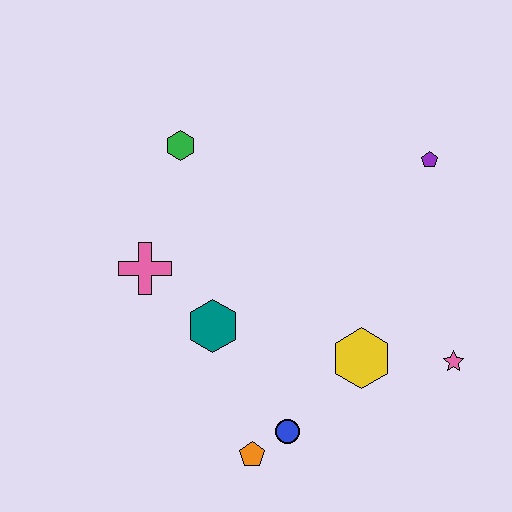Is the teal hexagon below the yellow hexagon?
No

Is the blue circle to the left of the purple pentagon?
Yes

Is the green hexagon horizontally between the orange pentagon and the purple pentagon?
No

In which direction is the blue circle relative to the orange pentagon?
The blue circle is to the right of the orange pentagon.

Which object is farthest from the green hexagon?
The pink star is farthest from the green hexagon.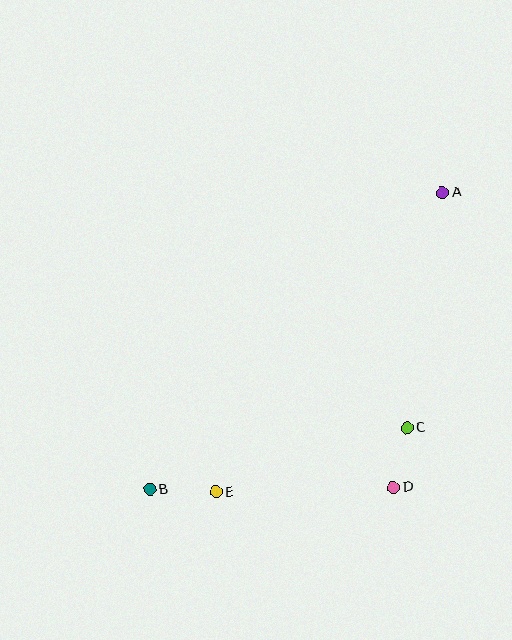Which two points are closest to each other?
Points C and D are closest to each other.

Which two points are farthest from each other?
Points A and B are farthest from each other.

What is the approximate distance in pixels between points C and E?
The distance between C and E is approximately 202 pixels.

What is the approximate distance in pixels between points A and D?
The distance between A and D is approximately 299 pixels.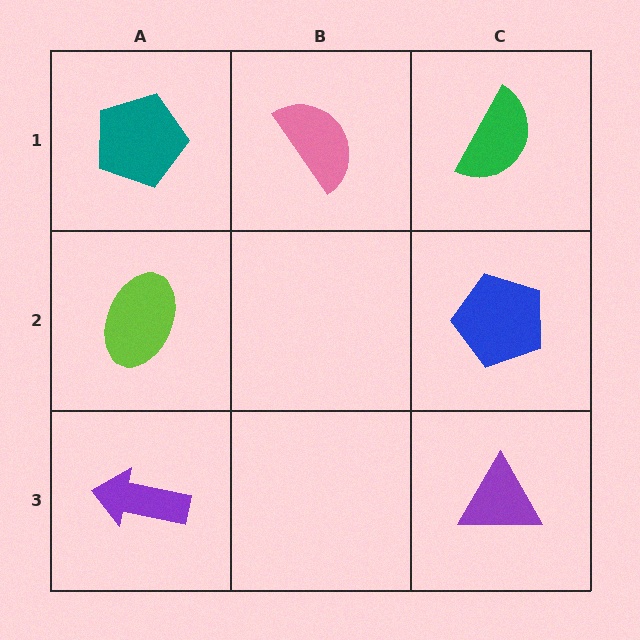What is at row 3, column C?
A purple triangle.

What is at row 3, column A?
A purple arrow.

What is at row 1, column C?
A green semicircle.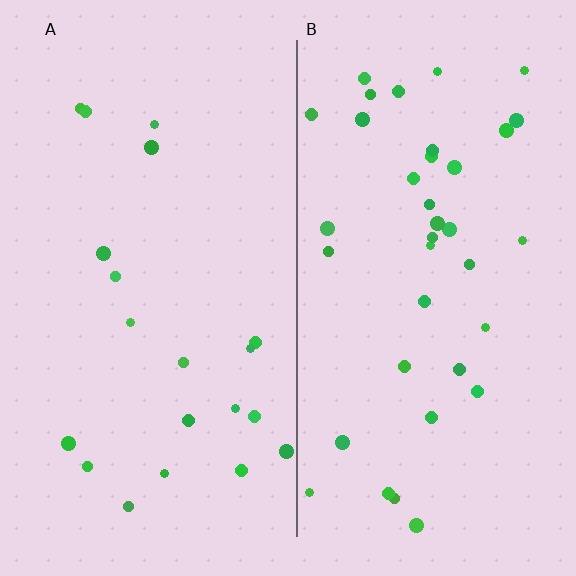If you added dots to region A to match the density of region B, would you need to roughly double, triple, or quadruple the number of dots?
Approximately double.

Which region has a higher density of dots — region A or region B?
B (the right).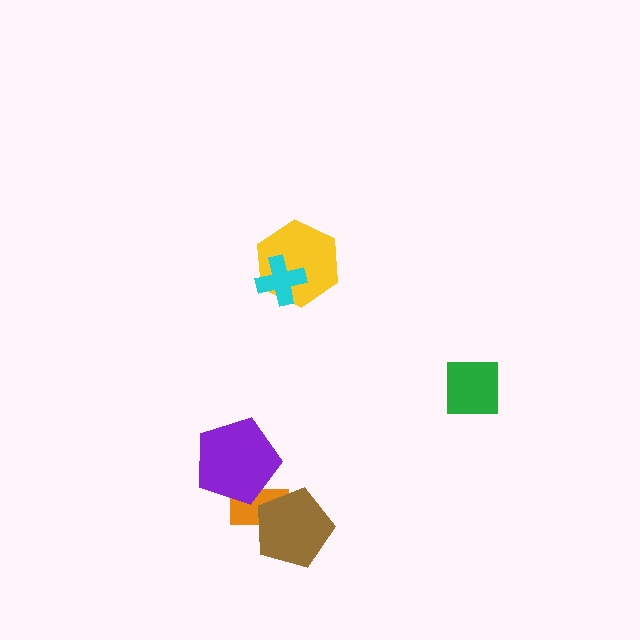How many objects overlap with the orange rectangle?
2 objects overlap with the orange rectangle.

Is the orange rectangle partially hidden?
Yes, it is partially covered by another shape.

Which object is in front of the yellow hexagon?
The cyan cross is in front of the yellow hexagon.